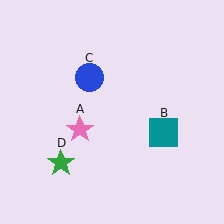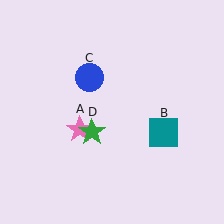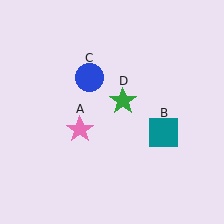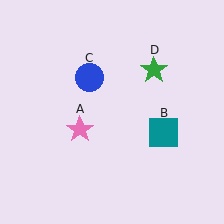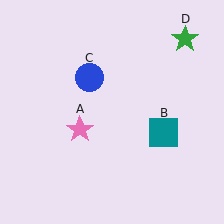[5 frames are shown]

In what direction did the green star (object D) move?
The green star (object D) moved up and to the right.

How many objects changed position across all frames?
1 object changed position: green star (object D).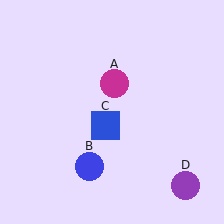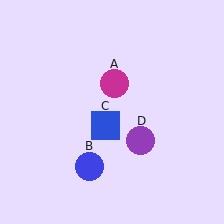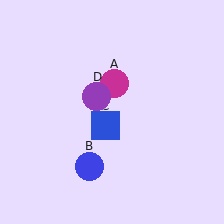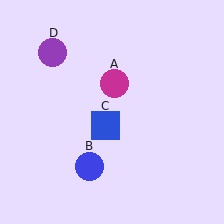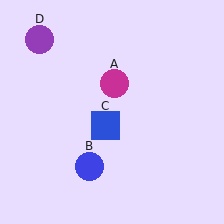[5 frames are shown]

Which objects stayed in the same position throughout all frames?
Magenta circle (object A) and blue circle (object B) and blue square (object C) remained stationary.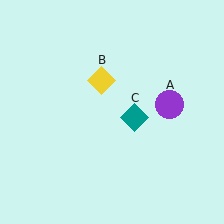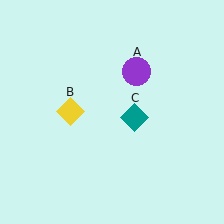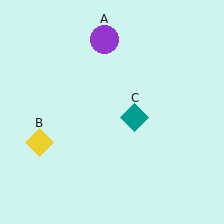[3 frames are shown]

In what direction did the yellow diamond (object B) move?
The yellow diamond (object B) moved down and to the left.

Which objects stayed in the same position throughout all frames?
Teal diamond (object C) remained stationary.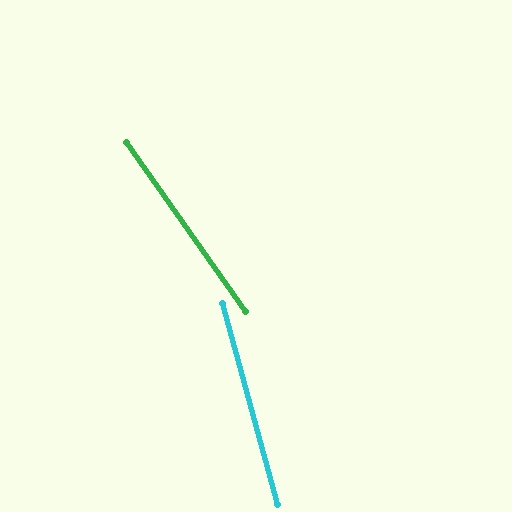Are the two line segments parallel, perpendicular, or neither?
Neither parallel nor perpendicular — they differ by about 20°.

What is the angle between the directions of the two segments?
Approximately 20 degrees.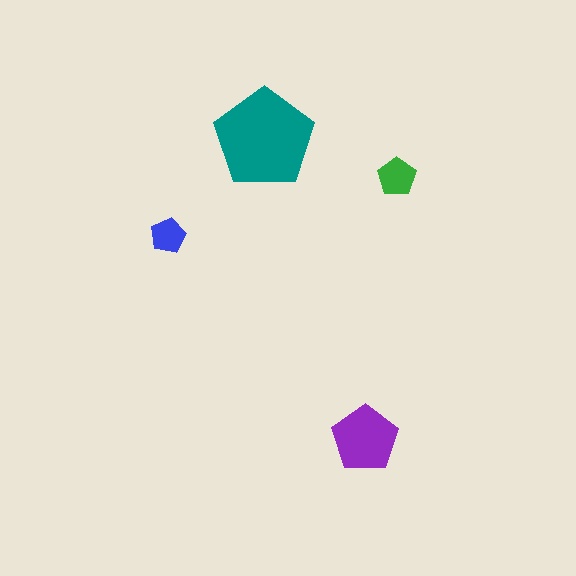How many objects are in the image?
There are 4 objects in the image.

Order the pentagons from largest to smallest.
the teal one, the purple one, the green one, the blue one.